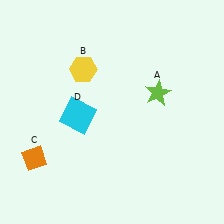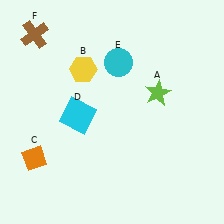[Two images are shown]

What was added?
A cyan circle (E), a brown cross (F) were added in Image 2.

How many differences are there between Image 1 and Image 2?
There are 2 differences between the two images.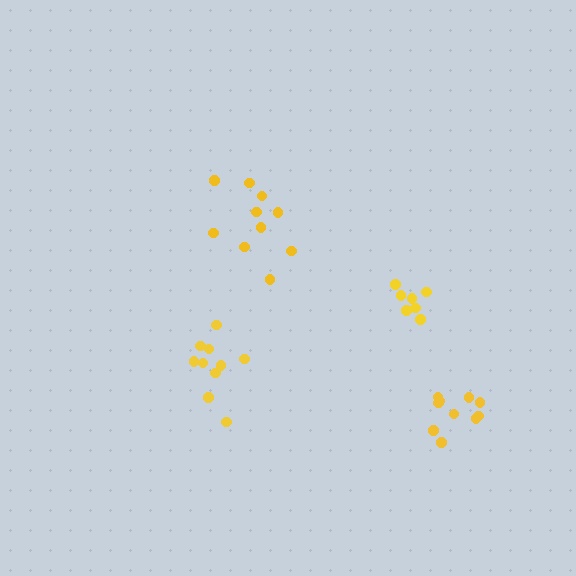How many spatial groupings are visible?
There are 4 spatial groupings.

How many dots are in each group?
Group 1: 10 dots, Group 2: 7 dots, Group 3: 10 dots, Group 4: 10 dots (37 total).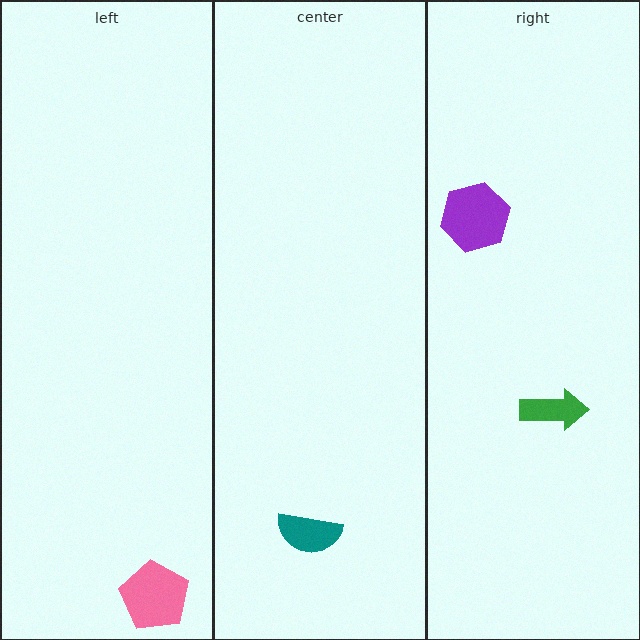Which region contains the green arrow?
The right region.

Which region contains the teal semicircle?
The center region.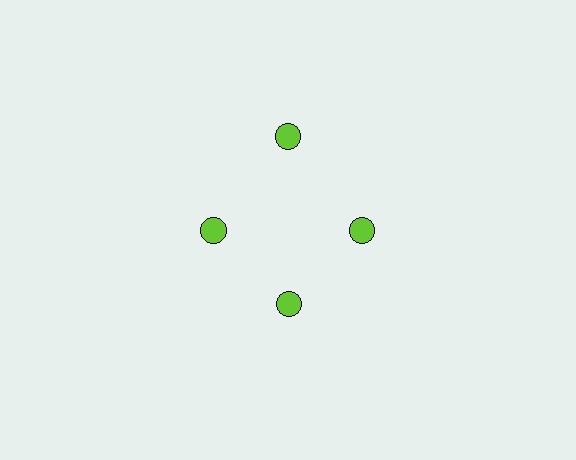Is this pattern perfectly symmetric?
No. The 4 lime circles are arranged in a ring, but one element near the 12 o'clock position is pushed outward from the center, breaking the 4-fold rotational symmetry.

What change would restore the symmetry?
The symmetry would be restored by moving it inward, back onto the ring so that all 4 circles sit at equal angles and equal distance from the center.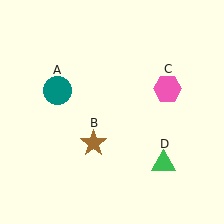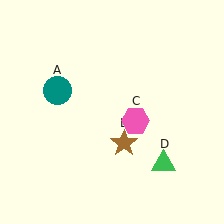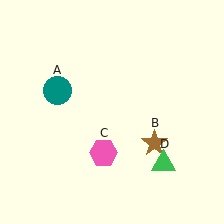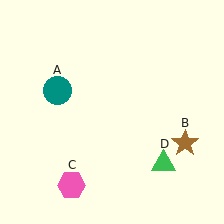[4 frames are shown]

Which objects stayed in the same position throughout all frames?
Teal circle (object A) and green triangle (object D) remained stationary.